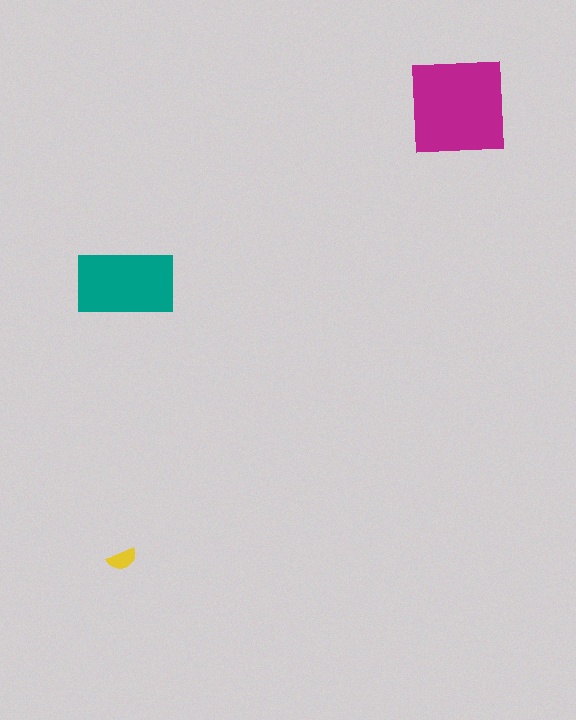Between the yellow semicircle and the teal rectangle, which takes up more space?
The teal rectangle.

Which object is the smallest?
The yellow semicircle.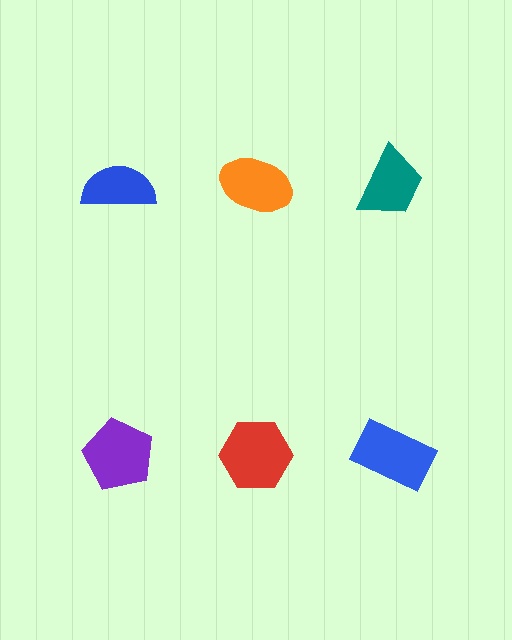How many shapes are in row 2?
3 shapes.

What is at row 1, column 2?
An orange ellipse.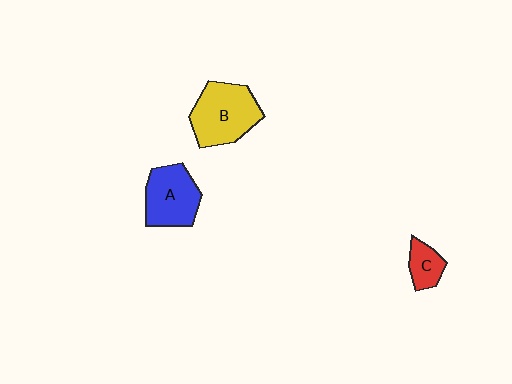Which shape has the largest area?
Shape B (yellow).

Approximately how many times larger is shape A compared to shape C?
Approximately 2.1 times.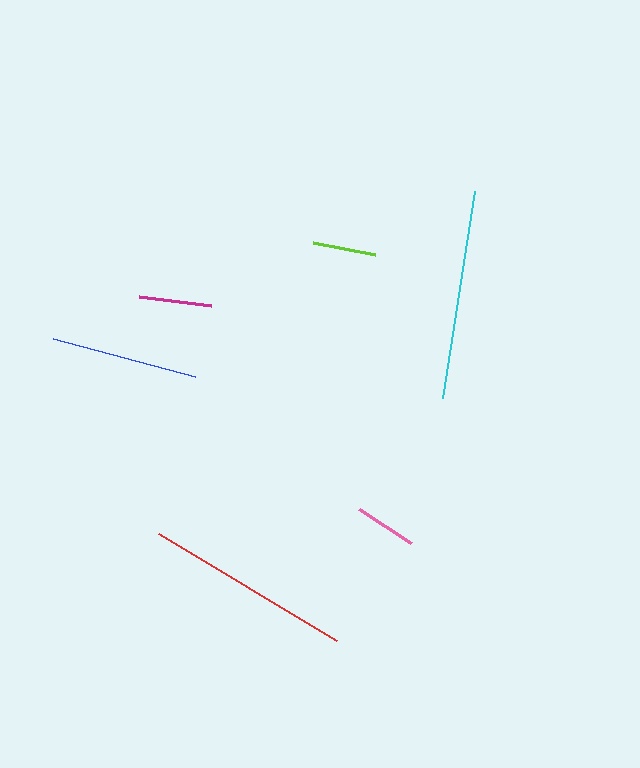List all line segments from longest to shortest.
From longest to shortest: cyan, red, blue, magenta, lime, pink.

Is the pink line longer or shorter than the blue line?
The blue line is longer than the pink line.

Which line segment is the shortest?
The pink line is the shortest at approximately 62 pixels.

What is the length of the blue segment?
The blue segment is approximately 147 pixels long.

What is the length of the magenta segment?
The magenta segment is approximately 73 pixels long.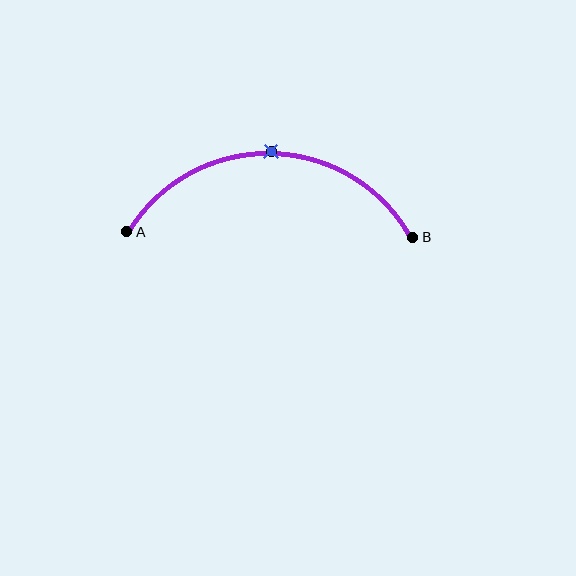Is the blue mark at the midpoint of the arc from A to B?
Yes. The blue mark lies on the arc at equal arc-length from both A and B — it is the arc midpoint.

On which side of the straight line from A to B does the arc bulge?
The arc bulges above the straight line connecting A and B.